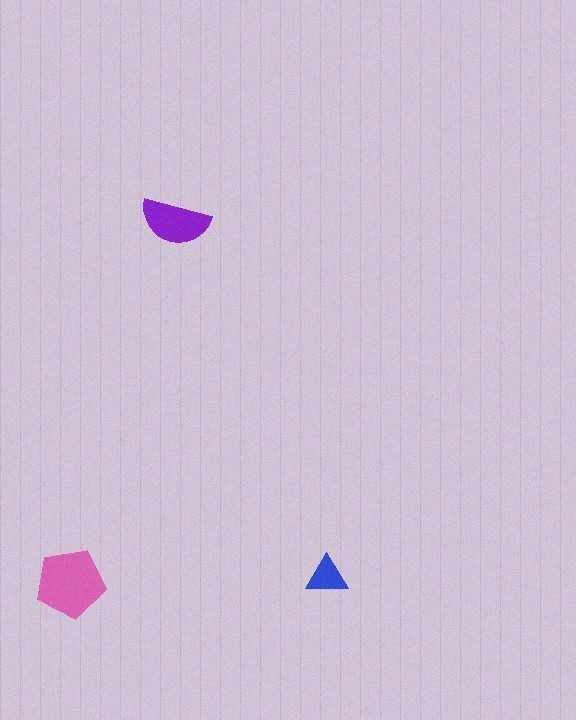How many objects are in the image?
There are 3 objects in the image.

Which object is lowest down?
The pink pentagon is bottommost.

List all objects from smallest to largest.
The blue triangle, the purple semicircle, the pink pentagon.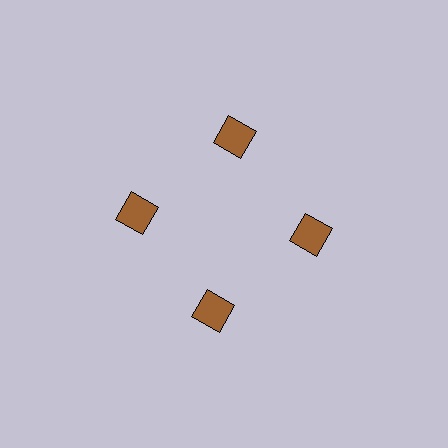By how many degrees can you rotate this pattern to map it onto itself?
The pattern maps onto itself every 90 degrees of rotation.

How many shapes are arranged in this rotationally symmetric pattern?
There are 4 shapes, arranged in 4 groups of 1.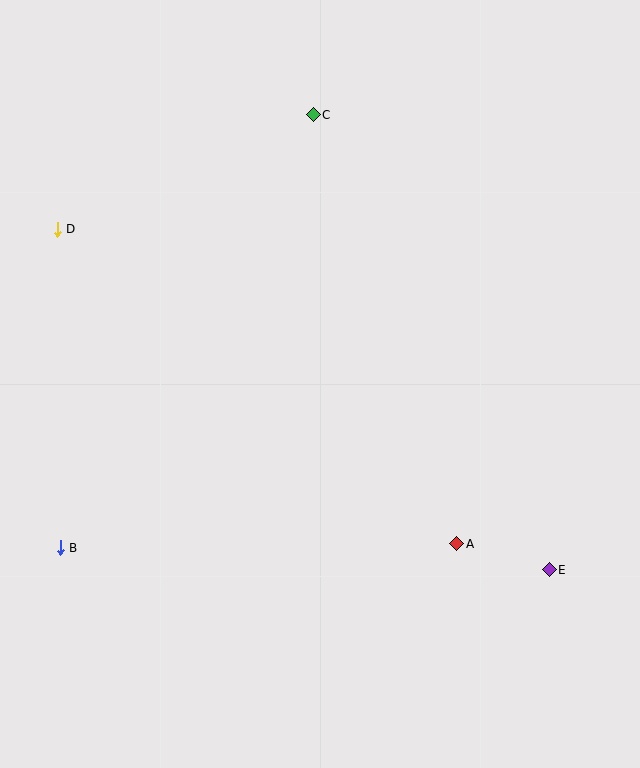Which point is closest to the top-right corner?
Point C is closest to the top-right corner.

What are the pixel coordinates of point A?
Point A is at (457, 544).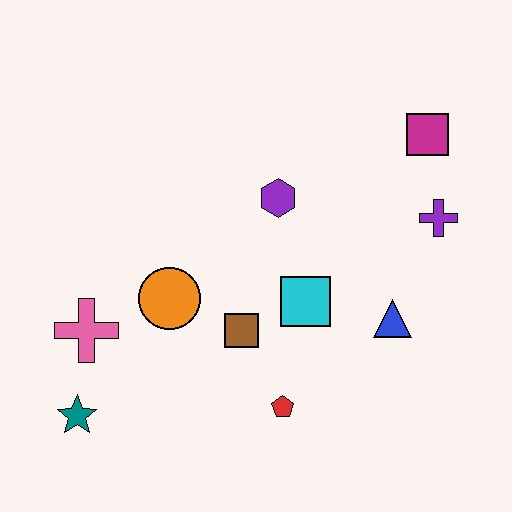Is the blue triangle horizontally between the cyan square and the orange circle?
No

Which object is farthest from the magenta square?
The teal star is farthest from the magenta square.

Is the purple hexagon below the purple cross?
No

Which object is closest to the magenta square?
The purple cross is closest to the magenta square.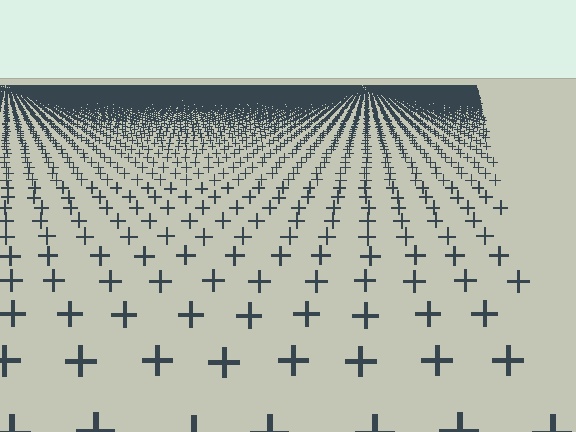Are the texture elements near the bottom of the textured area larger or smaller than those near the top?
Larger. Near the bottom, elements are closer to the viewer and appear at a bigger on-screen size.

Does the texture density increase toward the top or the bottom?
Density increases toward the top.